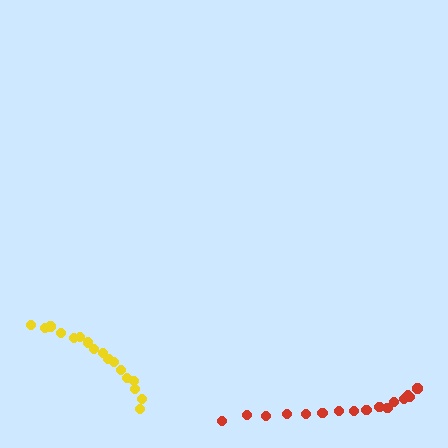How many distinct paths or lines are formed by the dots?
There are 2 distinct paths.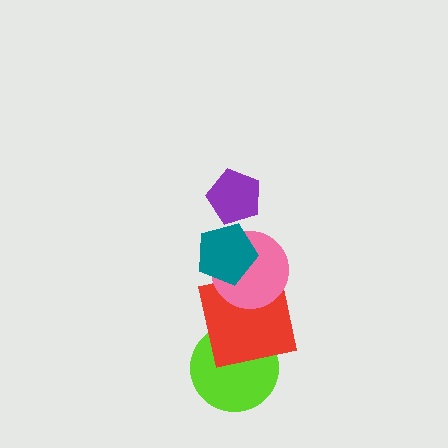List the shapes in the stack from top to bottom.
From top to bottom: the purple pentagon, the teal pentagon, the pink circle, the red square, the lime circle.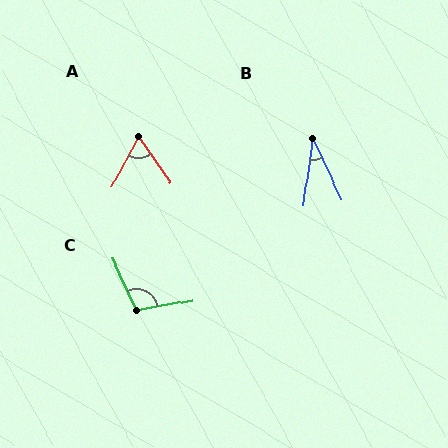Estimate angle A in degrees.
Approximately 63 degrees.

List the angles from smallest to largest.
B (33°), A (63°), C (105°).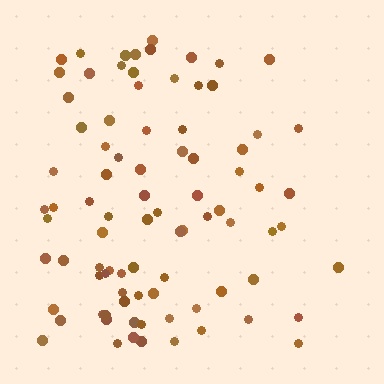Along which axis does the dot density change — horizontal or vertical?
Horizontal.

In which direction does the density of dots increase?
From right to left, with the left side densest.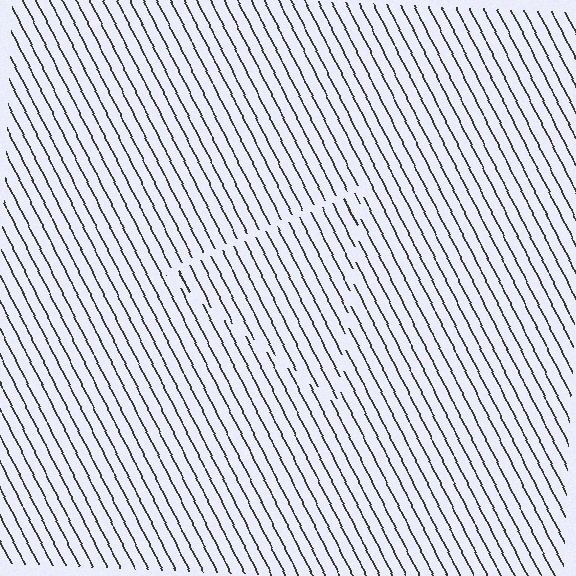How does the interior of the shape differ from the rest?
The interior of the shape contains the same grating, shifted by half a period — the contour is defined by the phase discontinuity where line-ends from the inner and outer gratings abut.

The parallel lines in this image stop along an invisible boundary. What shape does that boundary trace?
An illusory triangle. The interior of the shape contains the same grating, shifted by half a period — the contour is defined by the phase discontinuity where line-ends from the inner and outer gratings abut.